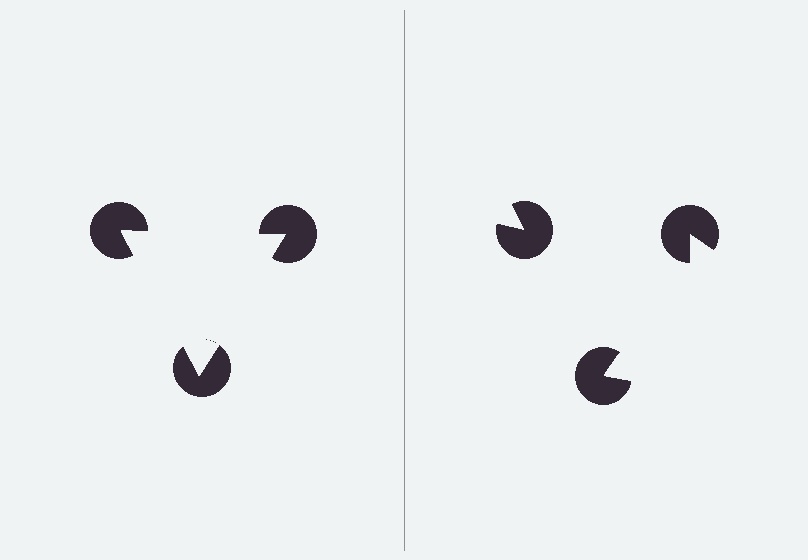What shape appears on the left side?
An illusory triangle.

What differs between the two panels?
The pac-man discs are positioned identically on both sides; only the wedge orientations differ. On the left they align to a triangle; on the right they are misaligned.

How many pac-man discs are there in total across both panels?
6 — 3 on each side.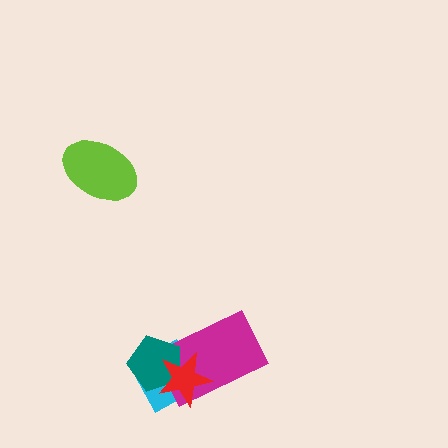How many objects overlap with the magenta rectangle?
3 objects overlap with the magenta rectangle.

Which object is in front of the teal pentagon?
The red star is in front of the teal pentagon.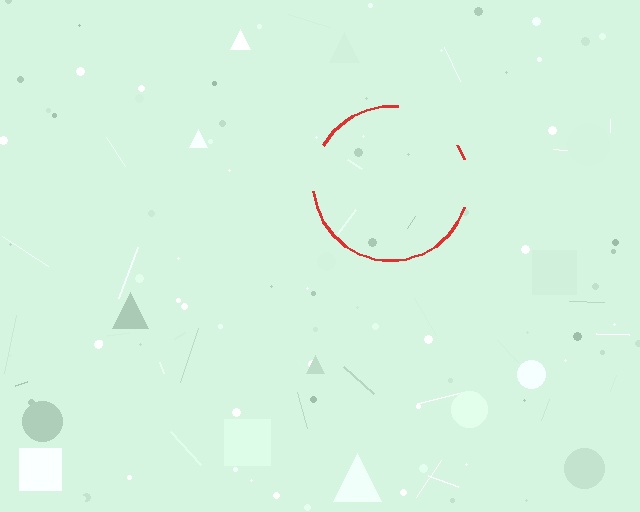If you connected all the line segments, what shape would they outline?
They would outline a circle.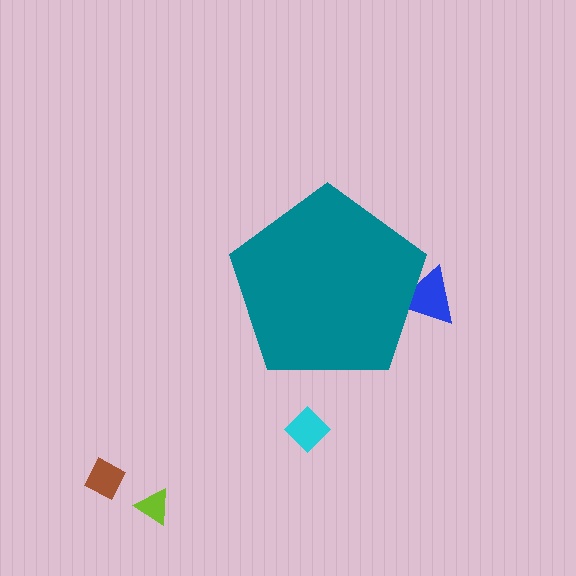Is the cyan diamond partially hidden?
No, the cyan diamond is fully visible.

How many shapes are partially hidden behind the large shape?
1 shape is partially hidden.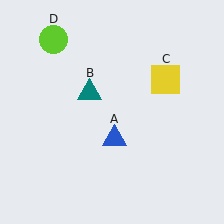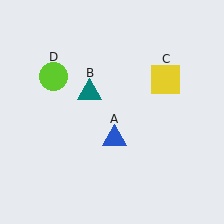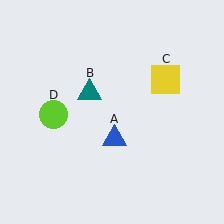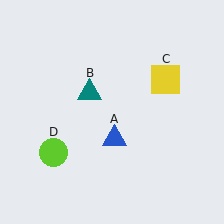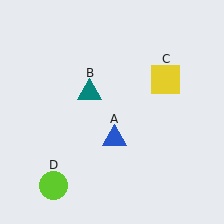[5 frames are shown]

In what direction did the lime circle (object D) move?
The lime circle (object D) moved down.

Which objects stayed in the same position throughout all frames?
Blue triangle (object A) and teal triangle (object B) and yellow square (object C) remained stationary.